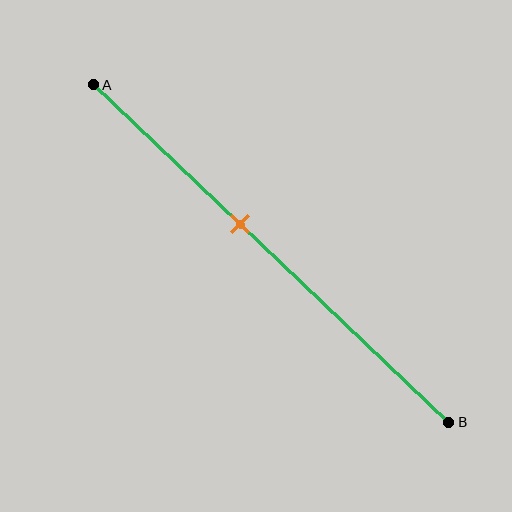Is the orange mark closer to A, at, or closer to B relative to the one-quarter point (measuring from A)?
The orange mark is closer to point B than the one-quarter point of segment AB.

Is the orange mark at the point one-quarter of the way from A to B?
No, the mark is at about 40% from A, not at the 25% one-quarter point.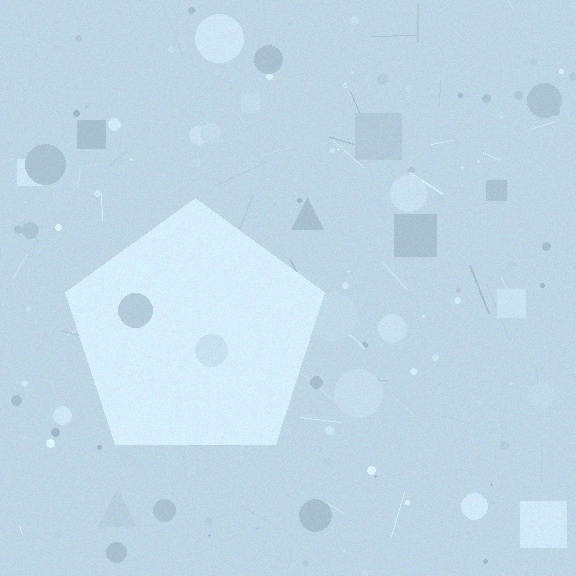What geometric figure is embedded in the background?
A pentagon is embedded in the background.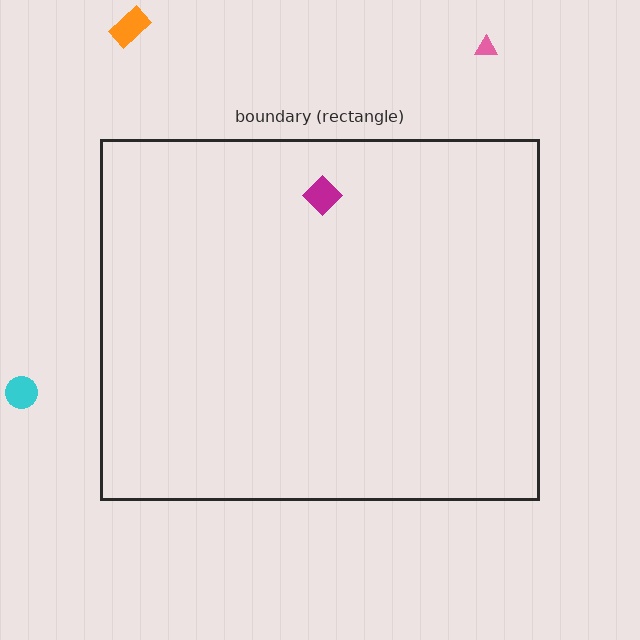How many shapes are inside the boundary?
1 inside, 3 outside.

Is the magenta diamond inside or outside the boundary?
Inside.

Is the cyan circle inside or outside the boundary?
Outside.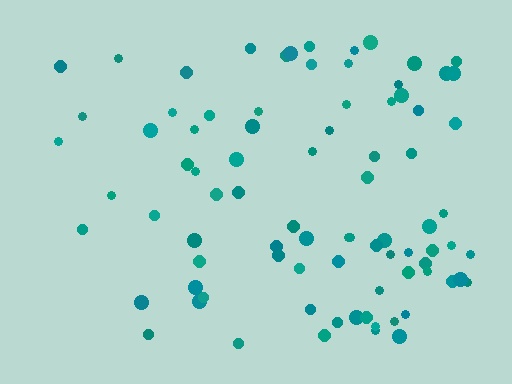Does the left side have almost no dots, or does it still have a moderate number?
Still a moderate number, just noticeably fewer than the right.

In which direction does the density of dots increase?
From left to right, with the right side densest.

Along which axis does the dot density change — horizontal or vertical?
Horizontal.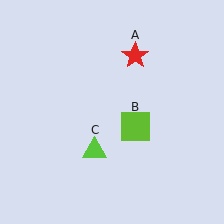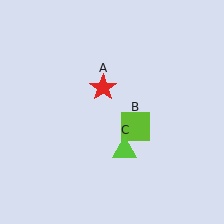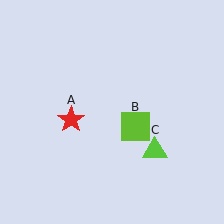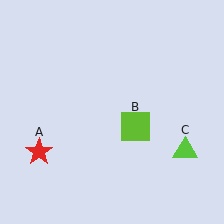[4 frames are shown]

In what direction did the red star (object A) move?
The red star (object A) moved down and to the left.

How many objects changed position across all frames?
2 objects changed position: red star (object A), lime triangle (object C).